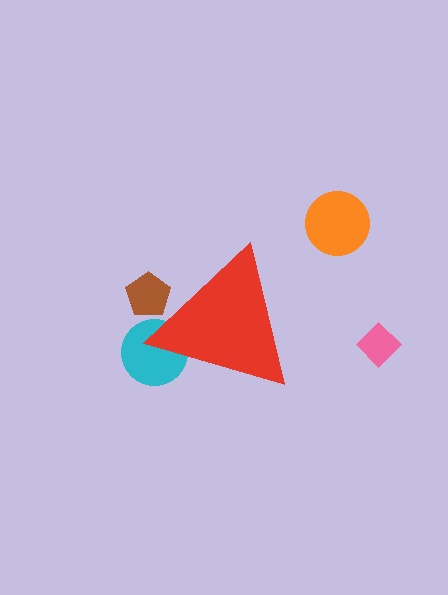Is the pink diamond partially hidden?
No, the pink diamond is fully visible.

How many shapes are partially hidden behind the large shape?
2 shapes are partially hidden.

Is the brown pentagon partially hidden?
Yes, the brown pentagon is partially hidden behind the red triangle.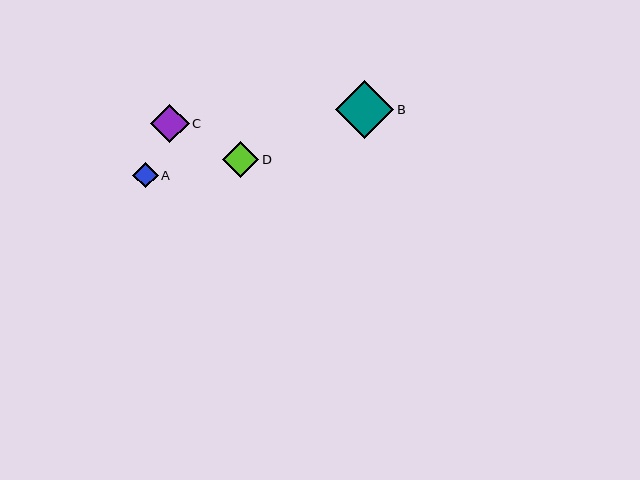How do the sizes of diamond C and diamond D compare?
Diamond C and diamond D are approximately the same size.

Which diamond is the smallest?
Diamond A is the smallest with a size of approximately 25 pixels.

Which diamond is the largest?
Diamond B is the largest with a size of approximately 58 pixels.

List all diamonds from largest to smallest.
From largest to smallest: B, C, D, A.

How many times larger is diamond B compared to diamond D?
Diamond B is approximately 1.6 times the size of diamond D.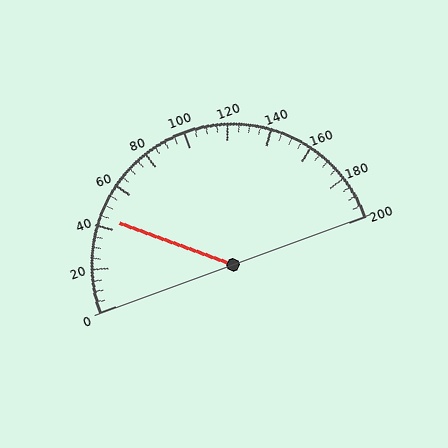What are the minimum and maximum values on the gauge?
The gauge ranges from 0 to 200.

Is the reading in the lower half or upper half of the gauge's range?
The reading is in the lower half of the range (0 to 200).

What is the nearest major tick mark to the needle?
The nearest major tick mark is 40.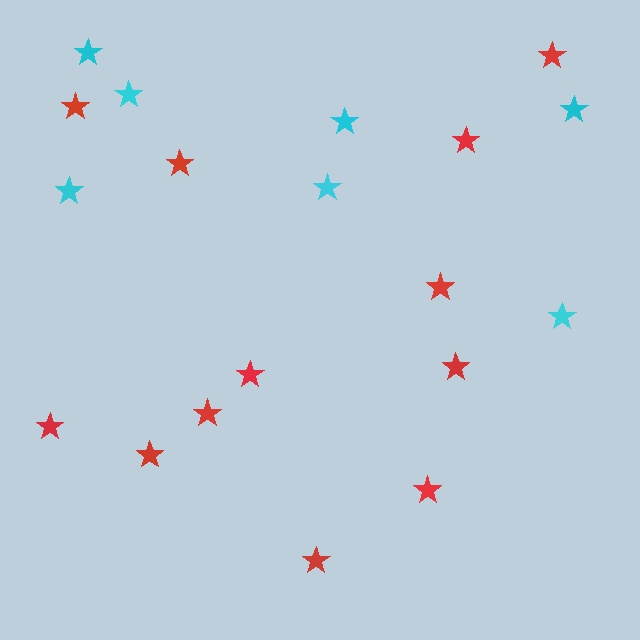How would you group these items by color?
There are 2 groups: one group of red stars (12) and one group of cyan stars (7).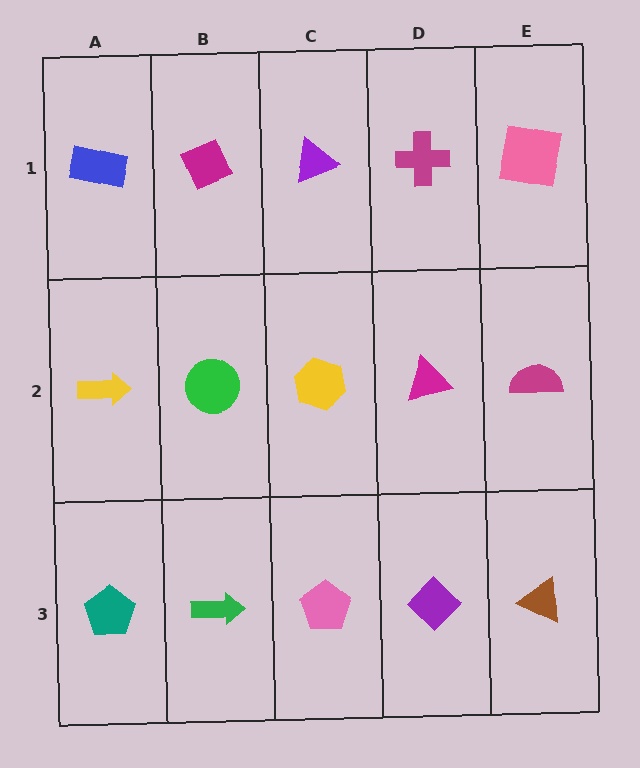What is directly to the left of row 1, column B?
A blue rectangle.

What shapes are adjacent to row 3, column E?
A magenta semicircle (row 2, column E), a purple diamond (row 3, column D).